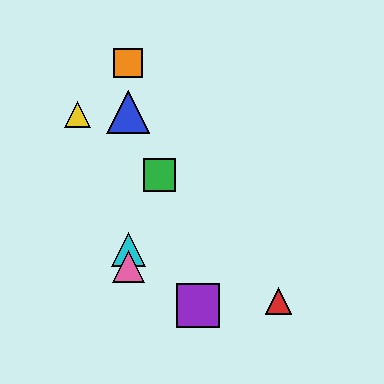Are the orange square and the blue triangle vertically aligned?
Yes, both are at x≈128.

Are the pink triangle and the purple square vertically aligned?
No, the pink triangle is at x≈128 and the purple square is at x≈198.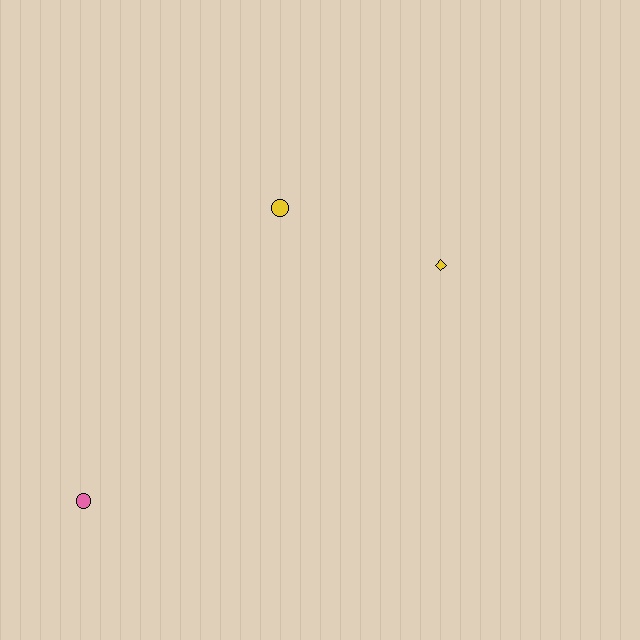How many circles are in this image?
There are 2 circles.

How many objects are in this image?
There are 3 objects.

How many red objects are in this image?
There are no red objects.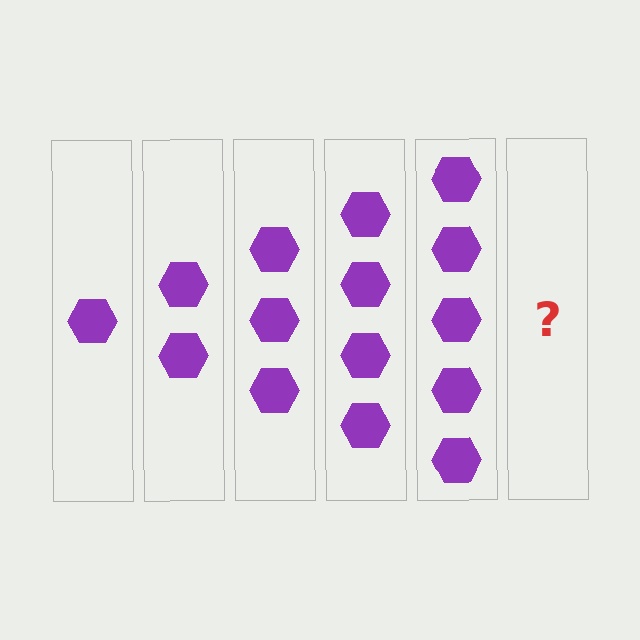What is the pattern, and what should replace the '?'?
The pattern is that each step adds one more hexagon. The '?' should be 6 hexagons.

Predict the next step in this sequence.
The next step is 6 hexagons.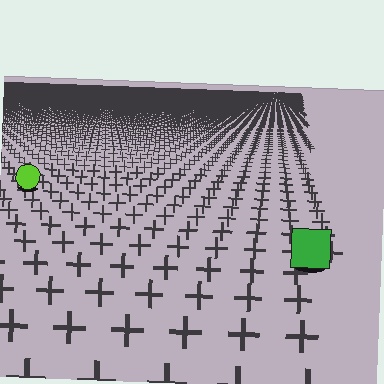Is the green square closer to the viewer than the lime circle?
Yes. The green square is closer — you can tell from the texture gradient: the ground texture is coarser near it.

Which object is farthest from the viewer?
The lime circle is farthest from the viewer. It appears smaller and the ground texture around it is denser.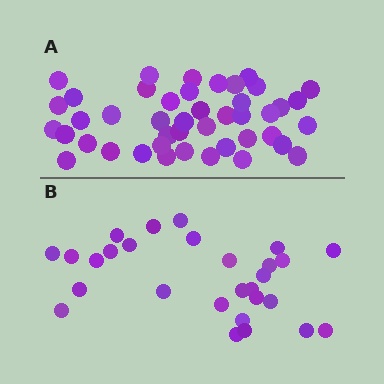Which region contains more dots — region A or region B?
Region A (the top region) has more dots.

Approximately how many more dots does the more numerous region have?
Region A has approximately 15 more dots than region B.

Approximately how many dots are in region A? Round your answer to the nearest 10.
About 40 dots. (The exact count is 44, which rounds to 40.)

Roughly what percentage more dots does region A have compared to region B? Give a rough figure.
About 55% more.